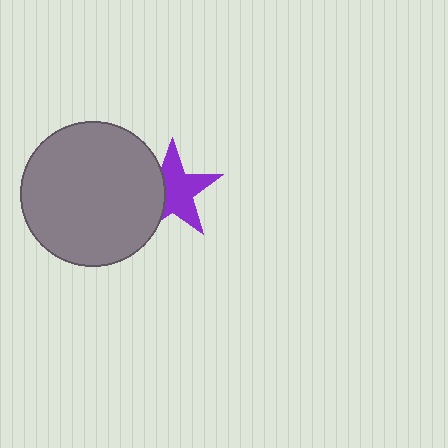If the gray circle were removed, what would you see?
You would see the complete purple star.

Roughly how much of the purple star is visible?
Most of it is visible (roughly 65%).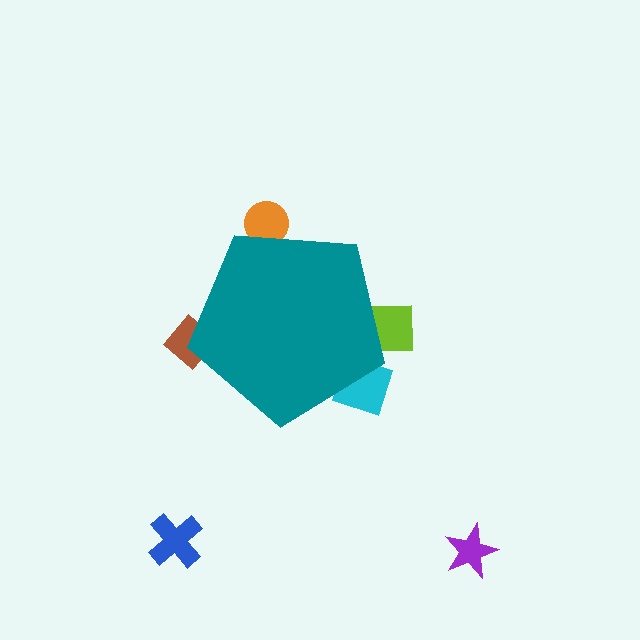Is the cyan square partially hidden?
Yes, the cyan square is partially hidden behind the teal pentagon.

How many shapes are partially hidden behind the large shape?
4 shapes are partially hidden.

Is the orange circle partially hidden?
Yes, the orange circle is partially hidden behind the teal pentagon.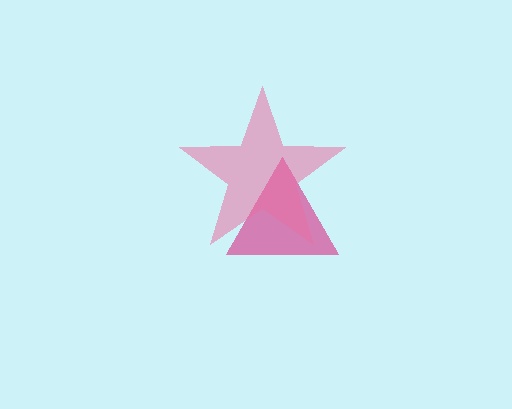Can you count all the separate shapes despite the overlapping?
Yes, there are 2 separate shapes.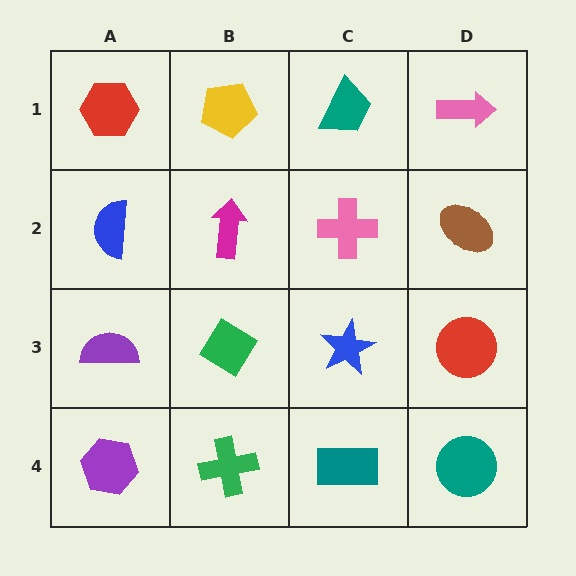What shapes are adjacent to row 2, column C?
A teal trapezoid (row 1, column C), a blue star (row 3, column C), a magenta arrow (row 2, column B), a brown ellipse (row 2, column D).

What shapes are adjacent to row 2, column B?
A yellow pentagon (row 1, column B), a green diamond (row 3, column B), a blue semicircle (row 2, column A), a pink cross (row 2, column C).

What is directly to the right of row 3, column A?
A green diamond.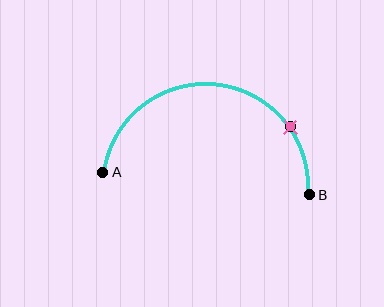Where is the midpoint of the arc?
The arc midpoint is the point on the curve farthest from the straight line joining A and B. It sits above that line.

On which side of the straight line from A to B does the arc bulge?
The arc bulges above the straight line connecting A and B.